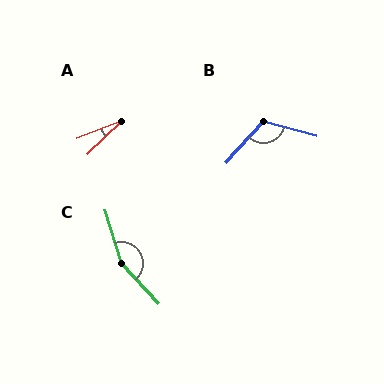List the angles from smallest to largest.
A (23°), B (118°), C (155°).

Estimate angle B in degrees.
Approximately 118 degrees.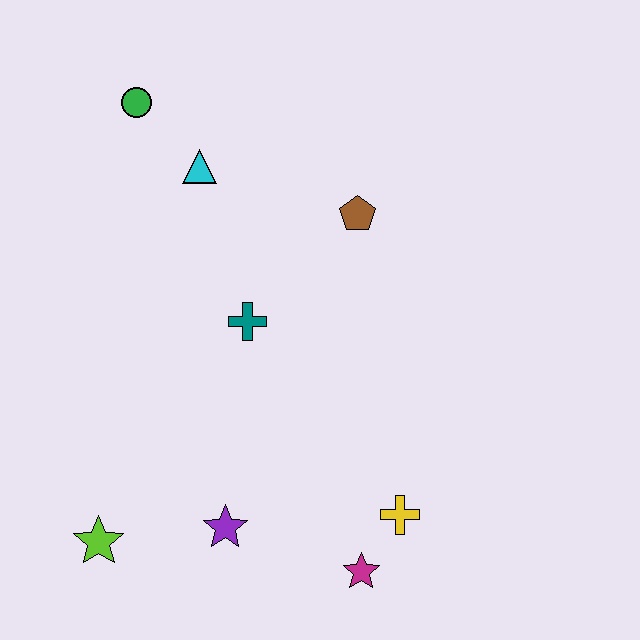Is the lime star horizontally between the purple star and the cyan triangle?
No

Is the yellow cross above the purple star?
Yes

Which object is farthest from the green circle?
The magenta star is farthest from the green circle.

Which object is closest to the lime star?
The purple star is closest to the lime star.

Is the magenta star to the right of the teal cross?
Yes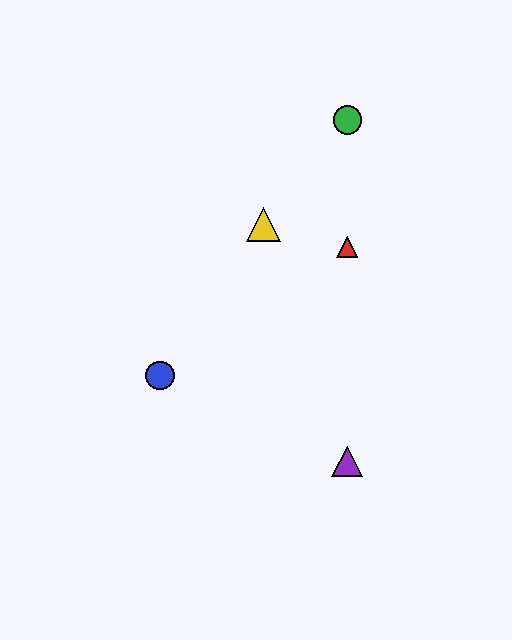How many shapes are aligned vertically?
3 shapes (the red triangle, the green circle, the purple triangle) are aligned vertically.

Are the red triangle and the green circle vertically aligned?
Yes, both are at x≈347.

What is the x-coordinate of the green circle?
The green circle is at x≈347.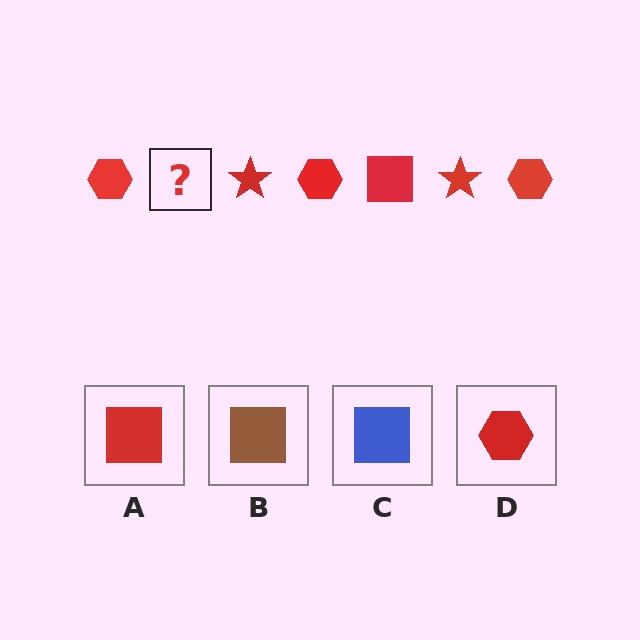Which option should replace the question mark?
Option A.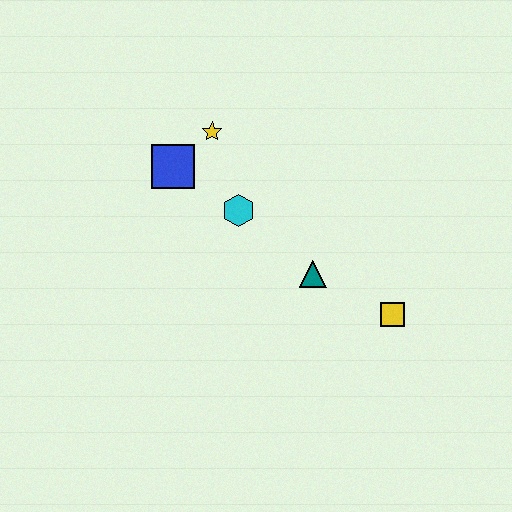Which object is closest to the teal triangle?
The yellow square is closest to the teal triangle.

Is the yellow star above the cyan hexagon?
Yes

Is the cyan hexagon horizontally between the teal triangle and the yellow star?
Yes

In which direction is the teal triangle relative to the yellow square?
The teal triangle is to the left of the yellow square.